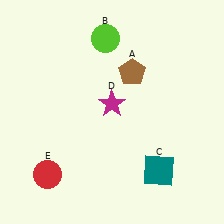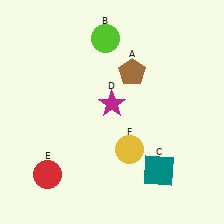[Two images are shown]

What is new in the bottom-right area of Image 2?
A yellow circle (F) was added in the bottom-right area of Image 2.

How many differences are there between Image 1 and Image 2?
There is 1 difference between the two images.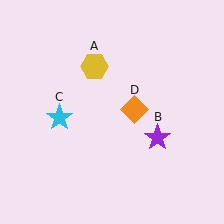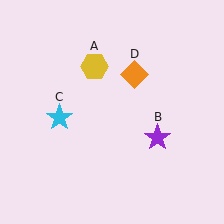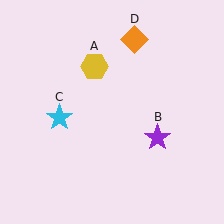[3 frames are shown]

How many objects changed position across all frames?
1 object changed position: orange diamond (object D).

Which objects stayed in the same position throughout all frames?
Yellow hexagon (object A) and purple star (object B) and cyan star (object C) remained stationary.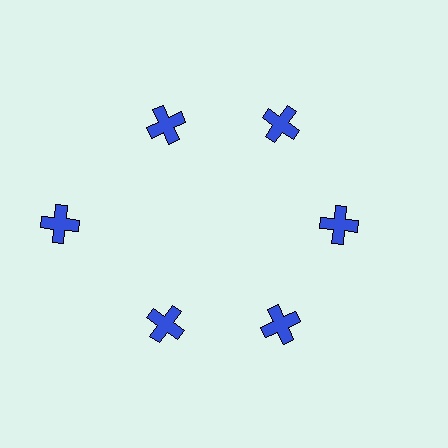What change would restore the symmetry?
The symmetry would be restored by moving it inward, back onto the ring so that all 6 crosses sit at equal angles and equal distance from the center.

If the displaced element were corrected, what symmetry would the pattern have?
It would have 6-fold rotational symmetry — the pattern would map onto itself every 60 degrees.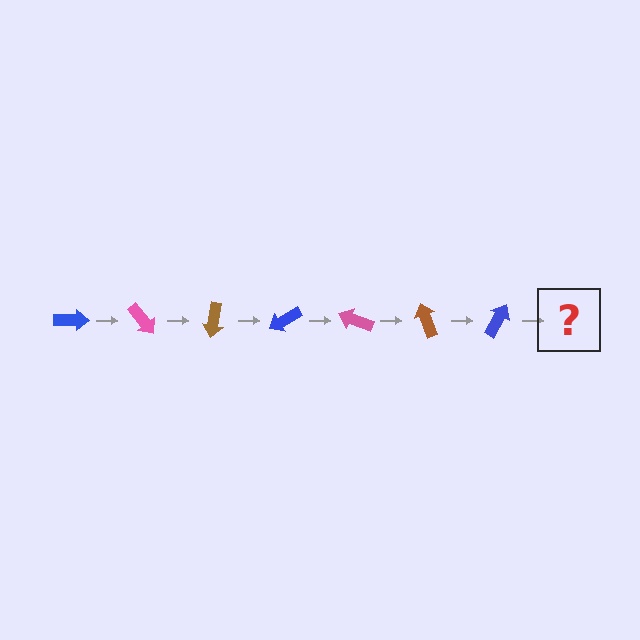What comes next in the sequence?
The next element should be a pink arrow, rotated 350 degrees from the start.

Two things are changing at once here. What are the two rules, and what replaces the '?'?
The two rules are that it rotates 50 degrees each step and the color cycles through blue, pink, and brown. The '?' should be a pink arrow, rotated 350 degrees from the start.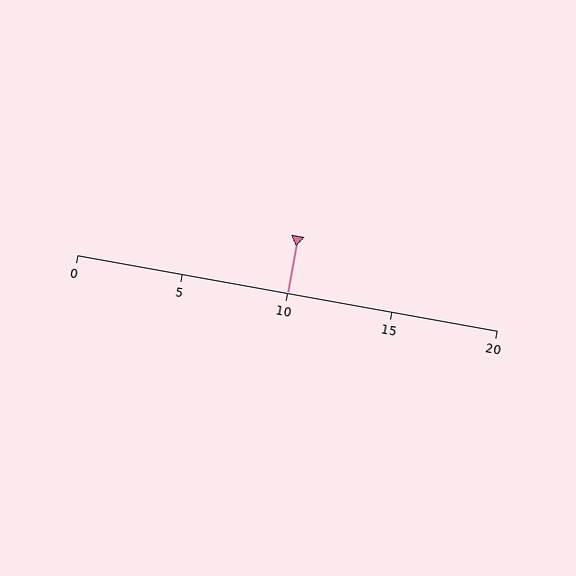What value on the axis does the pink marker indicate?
The marker indicates approximately 10.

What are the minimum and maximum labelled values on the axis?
The axis runs from 0 to 20.